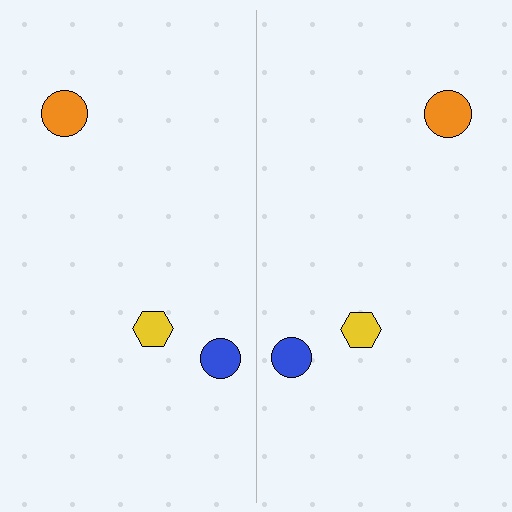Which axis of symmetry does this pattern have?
The pattern has a vertical axis of symmetry running through the center of the image.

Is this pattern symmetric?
Yes, this pattern has bilateral (reflection) symmetry.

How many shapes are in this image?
There are 6 shapes in this image.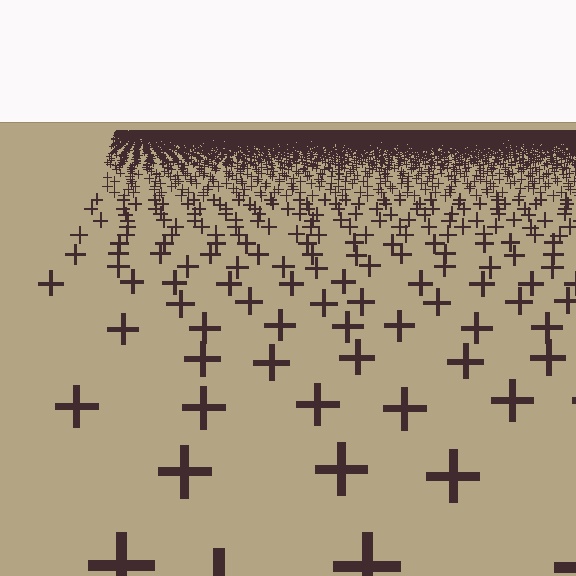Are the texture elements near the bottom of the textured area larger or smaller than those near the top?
Larger. Near the bottom, elements are closer to the viewer and appear at a bigger on-screen size.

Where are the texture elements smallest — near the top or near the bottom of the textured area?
Near the top.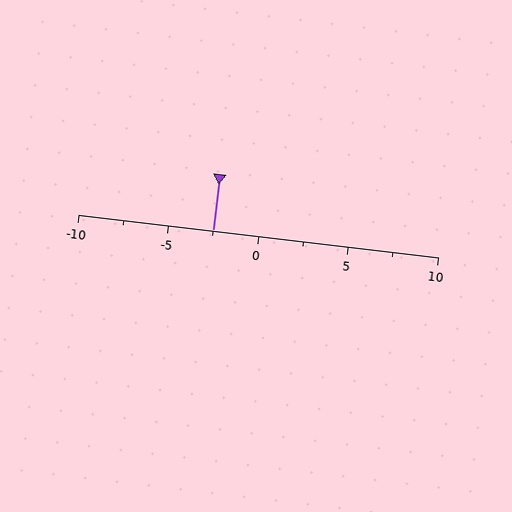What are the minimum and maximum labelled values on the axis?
The axis runs from -10 to 10.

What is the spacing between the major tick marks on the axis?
The major ticks are spaced 5 apart.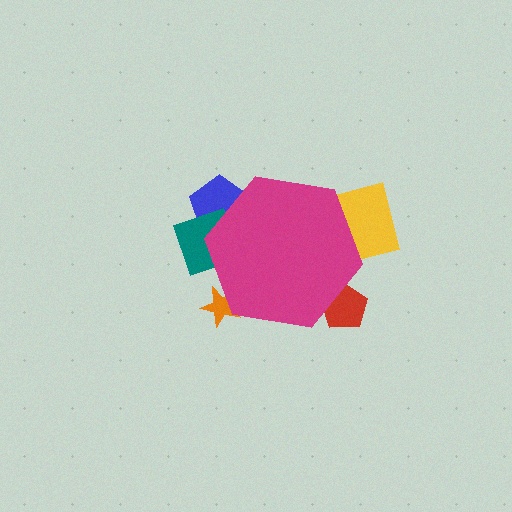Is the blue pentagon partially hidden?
Yes, the blue pentagon is partially hidden behind the magenta hexagon.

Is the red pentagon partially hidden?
Yes, the red pentagon is partially hidden behind the magenta hexagon.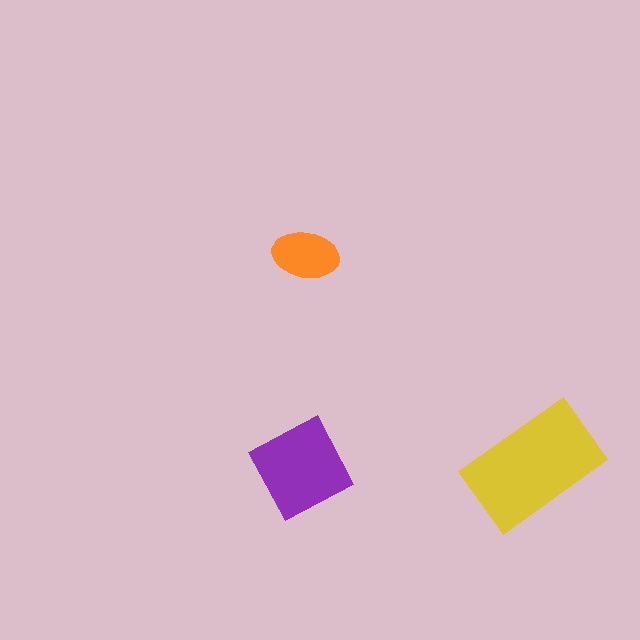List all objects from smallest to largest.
The orange ellipse, the purple diamond, the yellow rectangle.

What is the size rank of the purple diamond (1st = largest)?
2nd.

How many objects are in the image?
There are 3 objects in the image.